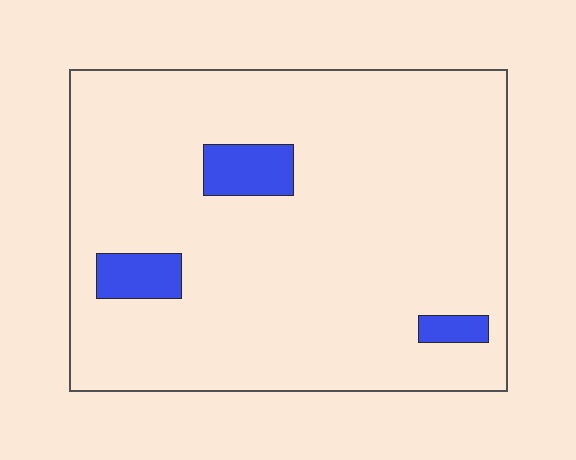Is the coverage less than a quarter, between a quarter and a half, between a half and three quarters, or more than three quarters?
Less than a quarter.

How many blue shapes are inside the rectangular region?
3.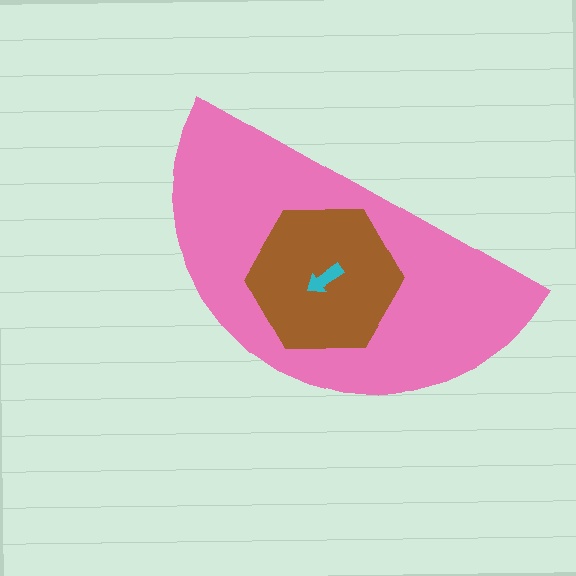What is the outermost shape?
The pink semicircle.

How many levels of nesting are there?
3.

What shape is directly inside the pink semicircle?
The brown hexagon.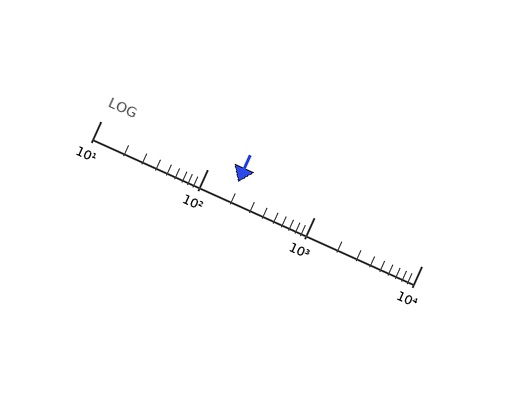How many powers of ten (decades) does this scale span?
The scale spans 3 decades, from 10 to 10000.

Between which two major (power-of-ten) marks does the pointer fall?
The pointer is between 100 and 1000.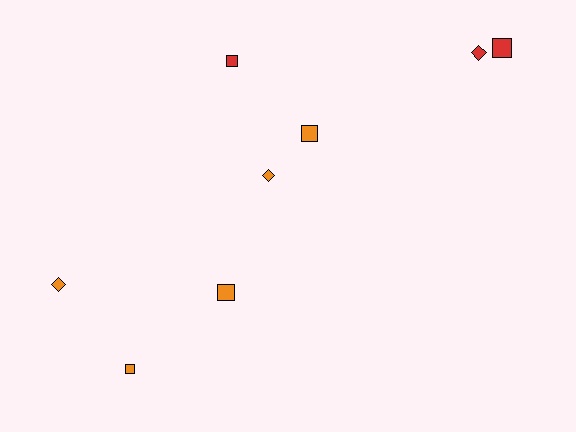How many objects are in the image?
There are 8 objects.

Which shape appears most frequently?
Square, with 5 objects.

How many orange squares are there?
There are 3 orange squares.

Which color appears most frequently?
Orange, with 5 objects.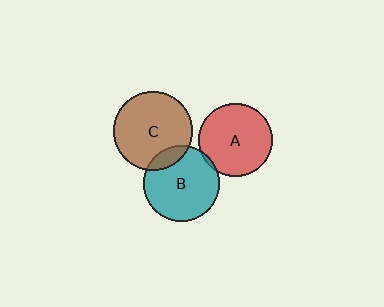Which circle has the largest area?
Circle C (brown).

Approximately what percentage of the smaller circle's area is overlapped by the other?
Approximately 5%.